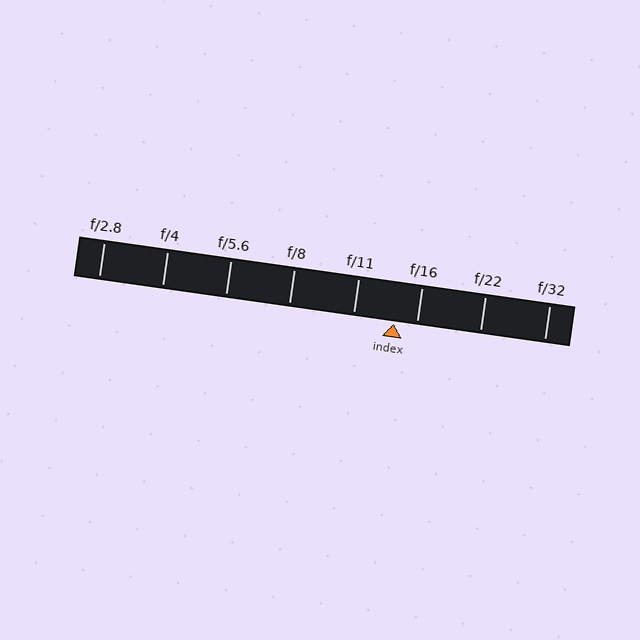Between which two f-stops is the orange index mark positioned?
The index mark is between f/11 and f/16.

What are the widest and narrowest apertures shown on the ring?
The widest aperture shown is f/2.8 and the narrowest is f/32.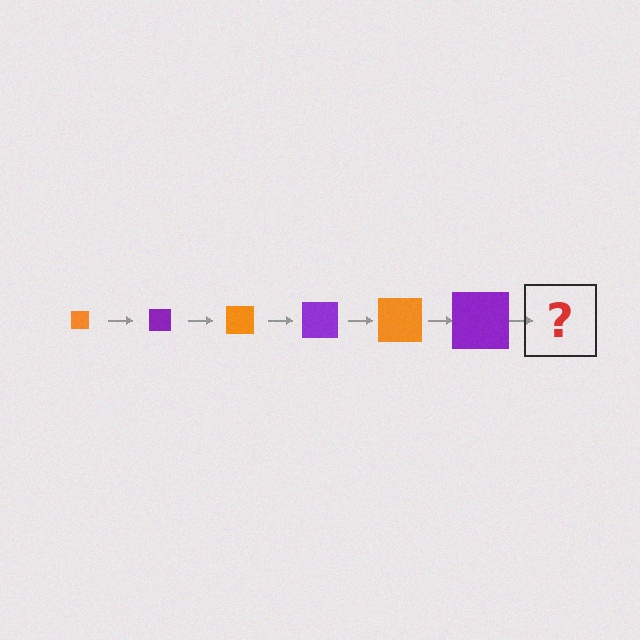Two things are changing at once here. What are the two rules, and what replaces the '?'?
The two rules are that the square grows larger each step and the color cycles through orange and purple. The '?' should be an orange square, larger than the previous one.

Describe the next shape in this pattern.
It should be an orange square, larger than the previous one.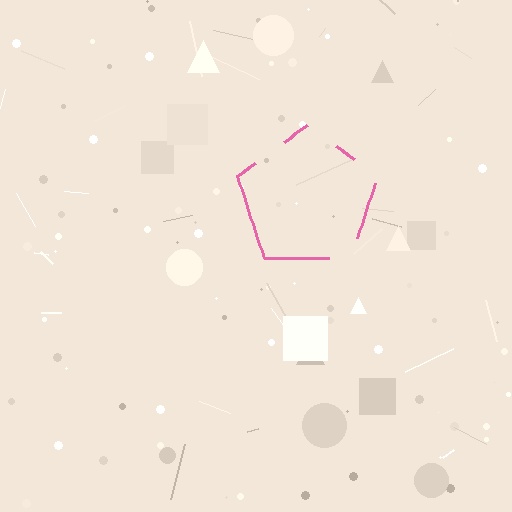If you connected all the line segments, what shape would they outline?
They would outline a pentagon.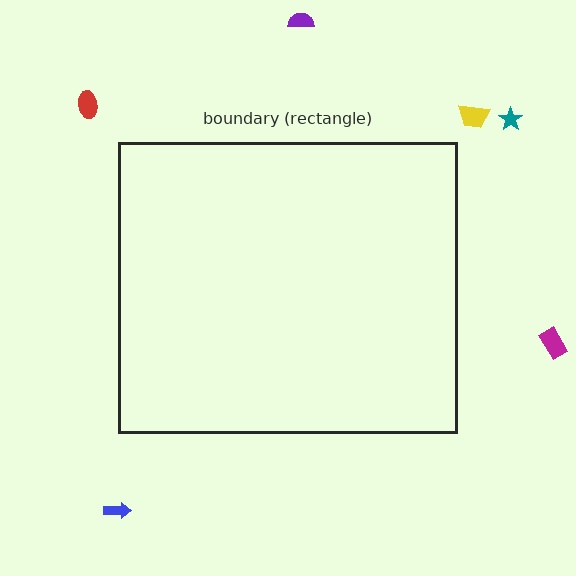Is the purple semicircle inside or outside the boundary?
Outside.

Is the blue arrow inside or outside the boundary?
Outside.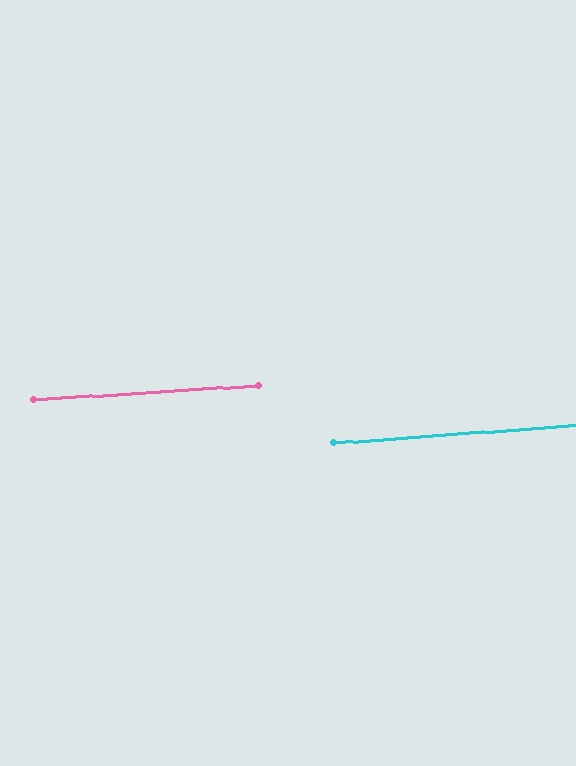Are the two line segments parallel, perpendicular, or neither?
Parallel — their directions differ by only 0.6°.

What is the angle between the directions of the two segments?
Approximately 1 degree.